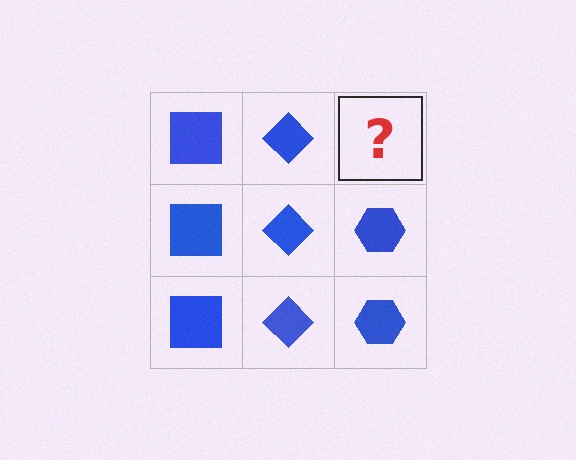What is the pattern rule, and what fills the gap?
The rule is that each column has a consistent shape. The gap should be filled with a blue hexagon.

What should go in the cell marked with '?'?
The missing cell should contain a blue hexagon.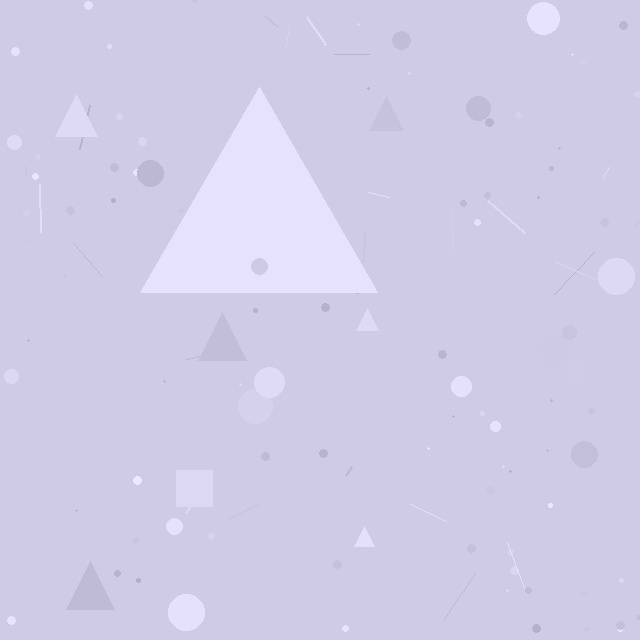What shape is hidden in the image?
A triangle is hidden in the image.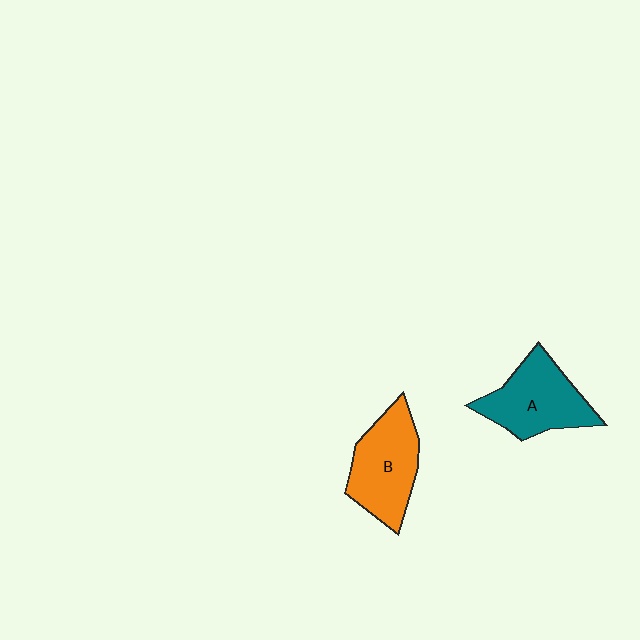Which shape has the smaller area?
Shape B (orange).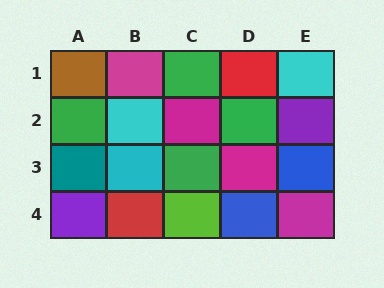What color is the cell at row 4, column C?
Lime.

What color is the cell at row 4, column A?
Purple.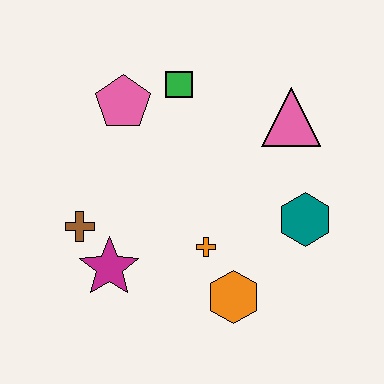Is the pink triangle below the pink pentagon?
Yes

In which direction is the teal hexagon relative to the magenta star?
The teal hexagon is to the right of the magenta star.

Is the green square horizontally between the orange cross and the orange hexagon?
No